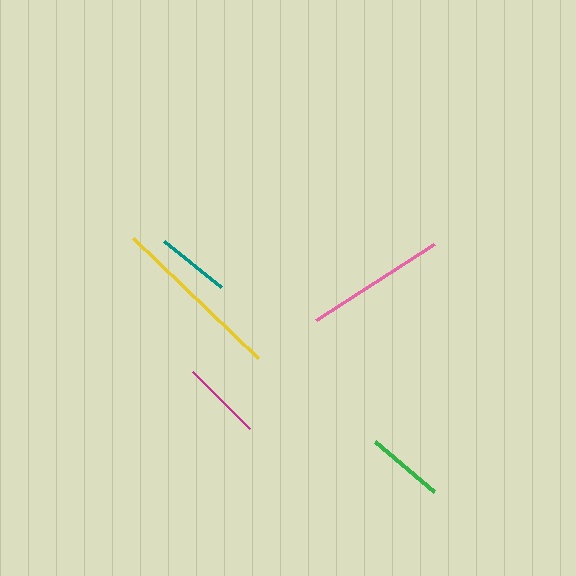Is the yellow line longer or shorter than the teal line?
The yellow line is longer than the teal line.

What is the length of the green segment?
The green segment is approximately 77 pixels long.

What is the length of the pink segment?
The pink segment is approximately 140 pixels long.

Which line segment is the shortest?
The teal line is the shortest at approximately 73 pixels.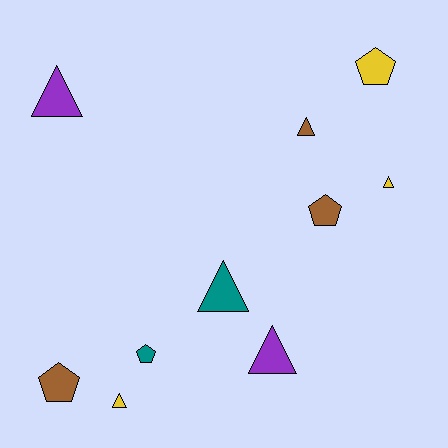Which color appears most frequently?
Brown, with 3 objects.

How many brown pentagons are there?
There are 2 brown pentagons.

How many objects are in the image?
There are 10 objects.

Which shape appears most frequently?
Triangle, with 6 objects.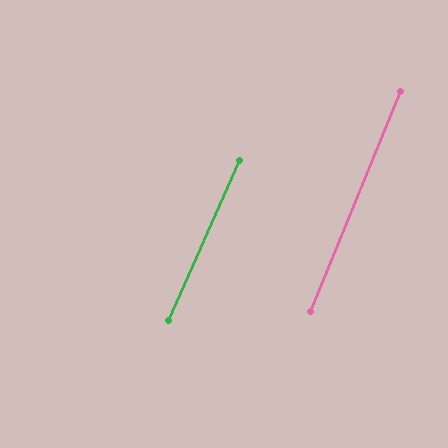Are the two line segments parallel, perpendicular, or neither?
Parallel — their directions differ by only 1.6°.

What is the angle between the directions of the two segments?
Approximately 2 degrees.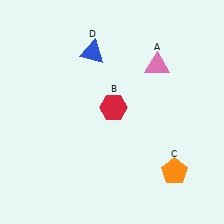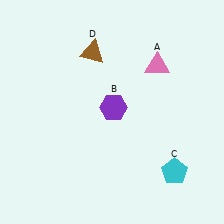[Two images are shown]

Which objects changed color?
B changed from red to purple. C changed from orange to cyan. D changed from blue to brown.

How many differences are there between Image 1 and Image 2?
There are 3 differences between the two images.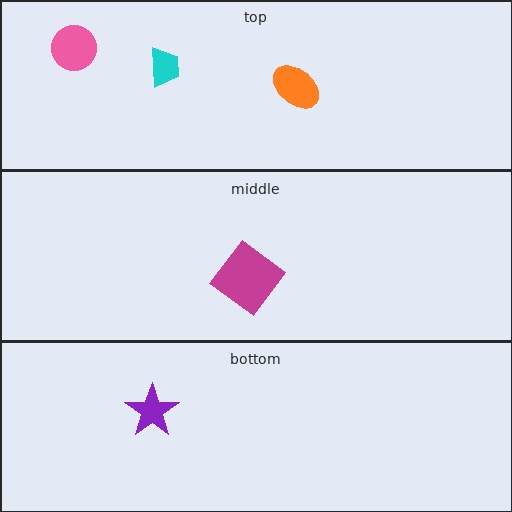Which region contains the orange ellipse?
The top region.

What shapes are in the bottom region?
The purple star.